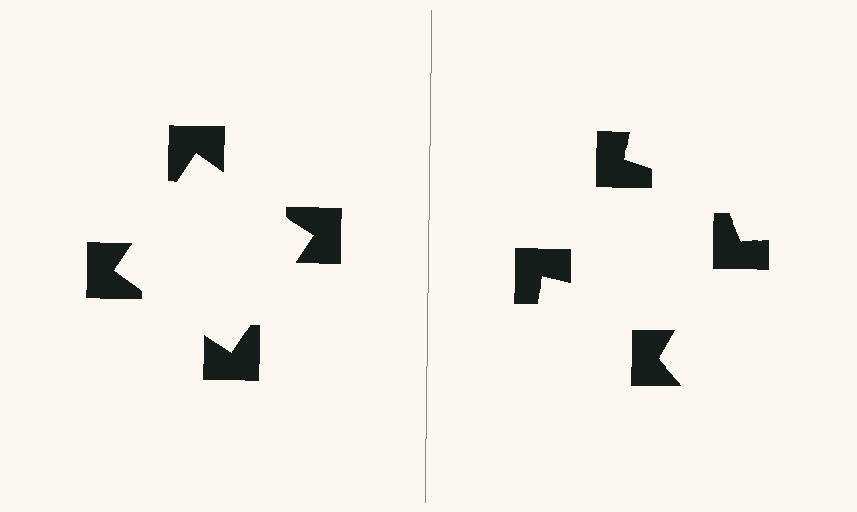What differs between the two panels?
The notched squares are positioned identically on both sides; only the wedge orientations differ. On the left they align to a square; on the right they are misaligned.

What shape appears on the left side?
An illusory square.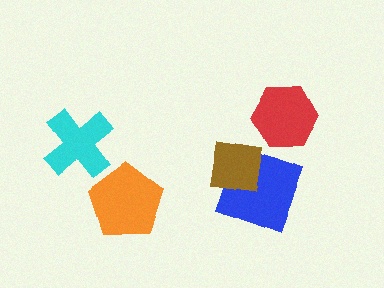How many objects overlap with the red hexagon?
0 objects overlap with the red hexagon.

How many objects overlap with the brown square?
1 object overlaps with the brown square.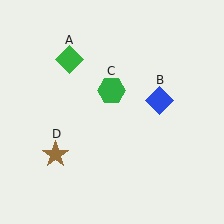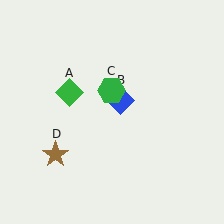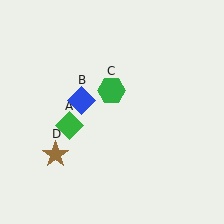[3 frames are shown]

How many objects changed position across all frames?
2 objects changed position: green diamond (object A), blue diamond (object B).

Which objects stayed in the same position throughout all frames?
Green hexagon (object C) and brown star (object D) remained stationary.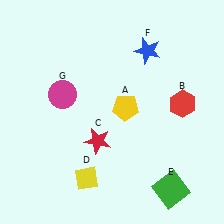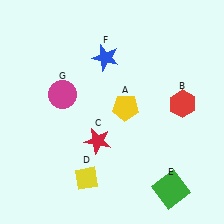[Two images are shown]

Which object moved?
The blue star (F) moved left.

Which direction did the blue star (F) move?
The blue star (F) moved left.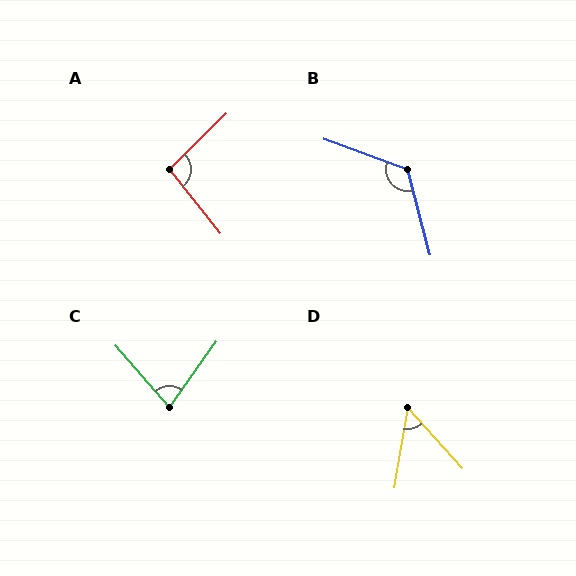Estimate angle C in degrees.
Approximately 77 degrees.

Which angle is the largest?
B, at approximately 125 degrees.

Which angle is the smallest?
D, at approximately 52 degrees.